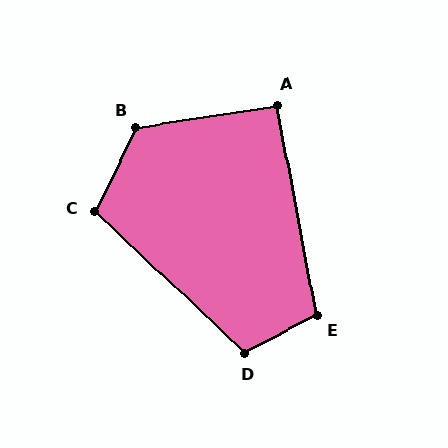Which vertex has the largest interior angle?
B, at approximately 126 degrees.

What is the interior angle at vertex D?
Approximately 109 degrees (obtuse).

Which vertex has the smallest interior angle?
A, at approximately 92 degrees.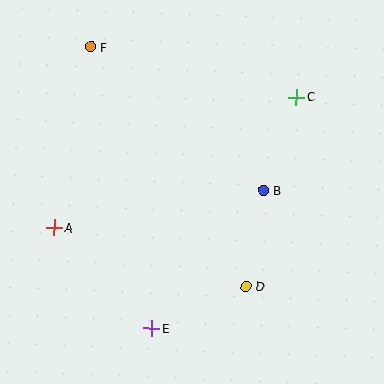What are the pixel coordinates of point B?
Point B is at (263, 190).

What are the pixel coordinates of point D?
Point D is at (246, 287).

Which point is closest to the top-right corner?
Point C is closest to the top-right corner.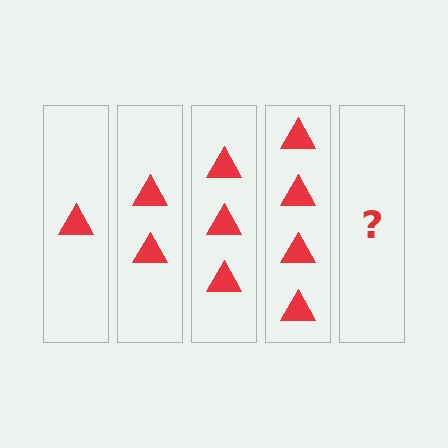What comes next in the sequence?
The next element should be 5 triangles.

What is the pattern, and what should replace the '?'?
The pattern is that each step adds one more triangle. The '?' should be 5 triangles.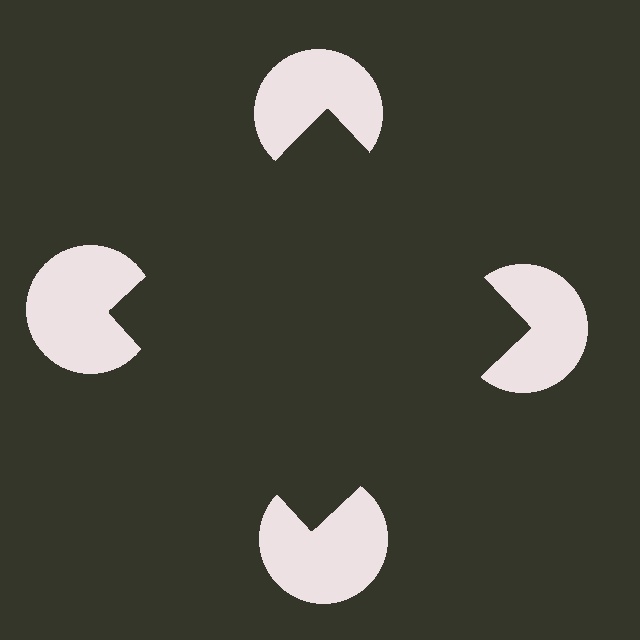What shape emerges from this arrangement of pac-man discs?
An illusory square — its edges are inferred from the aligned wedge cuts in the pac-man discs, not physically drawn.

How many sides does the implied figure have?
4 sides.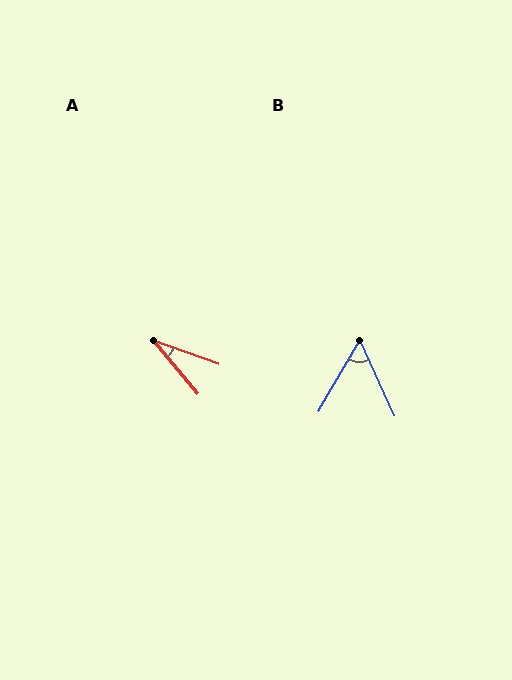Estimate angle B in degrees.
Approximately 54 degrees.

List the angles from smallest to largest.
A (31°), B (54°).